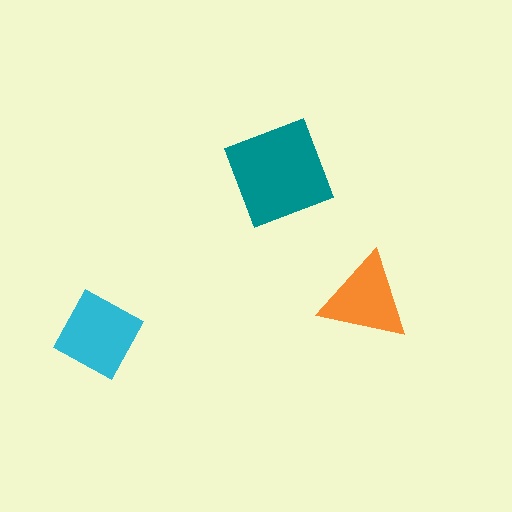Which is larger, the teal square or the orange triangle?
The teal square.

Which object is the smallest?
The orange triangle.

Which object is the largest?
The teal square.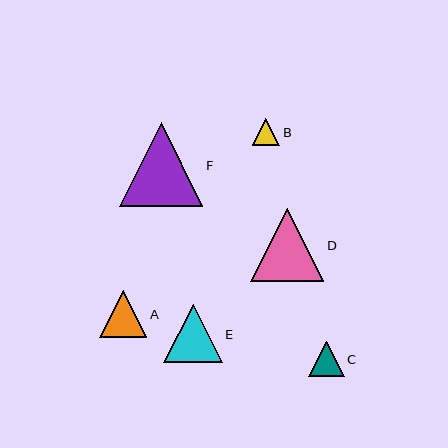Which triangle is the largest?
Triangle F is the largest with a size of approximately 84 pixels.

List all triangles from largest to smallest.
From largest to smallest: F, D, E, A, C, B.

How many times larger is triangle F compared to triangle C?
Triangle F is approximately 2.3 times the size of triangle C.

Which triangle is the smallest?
Triangle B is the smallest with a size of approximately 27 pixels.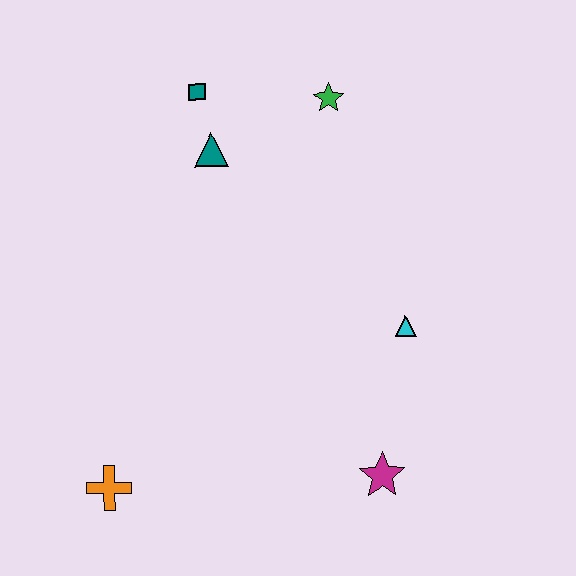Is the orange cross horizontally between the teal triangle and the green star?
No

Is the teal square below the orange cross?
No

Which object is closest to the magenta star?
The cyan triangle is closest to the magenta star.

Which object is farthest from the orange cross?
The green star is farthest from the orange cross.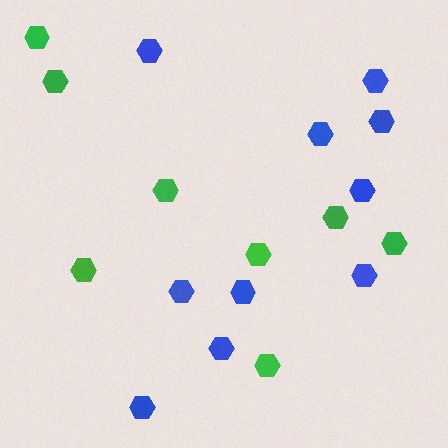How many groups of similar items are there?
There are 2 groups: one group of green hexagons (8) and one group of blue hexagons (10).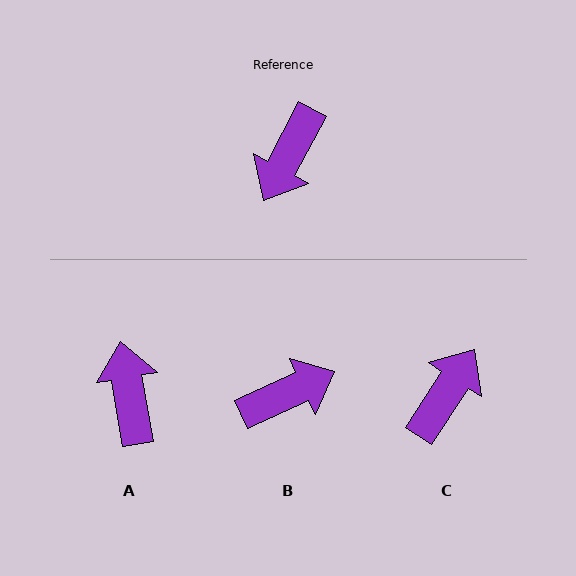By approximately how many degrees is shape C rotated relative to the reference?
Approximately 176 degrees counter-clockwise.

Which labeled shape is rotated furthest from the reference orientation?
C, about 176 degrees away.